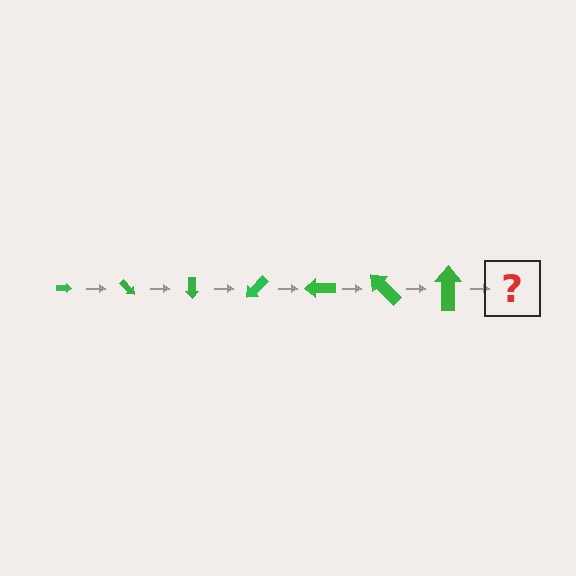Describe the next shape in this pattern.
It should be an arrow, larger than the previous one and rotated 315 degrees from the start.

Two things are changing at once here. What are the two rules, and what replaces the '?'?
The two rules are that the arrow grows larger each step and it rotates 45 degrees each step. The '?' should be an arrow, larger than the previous one and rotated 315 degrees from the start.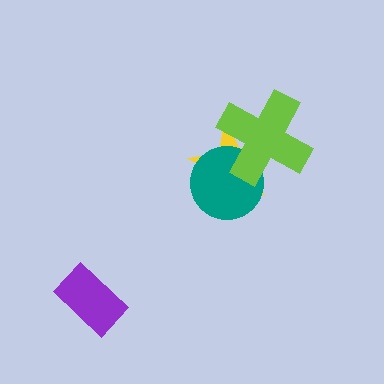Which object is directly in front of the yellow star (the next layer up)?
The teal circle is directly in front of the yellow star.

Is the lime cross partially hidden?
No, no other shape covers it.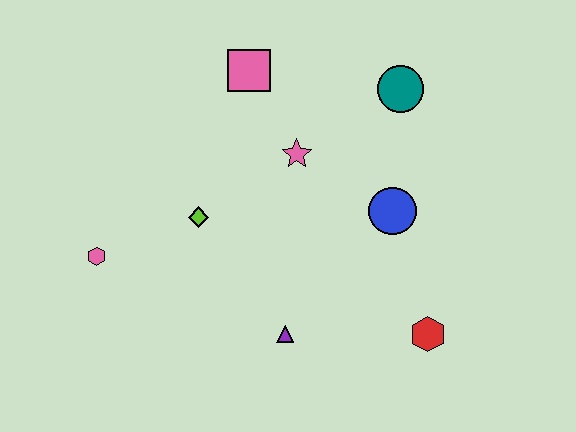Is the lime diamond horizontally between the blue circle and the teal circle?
No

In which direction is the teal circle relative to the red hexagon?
The teal circle is above the red hexagon.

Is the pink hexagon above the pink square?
No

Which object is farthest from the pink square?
The red hexagon is farthest from the pink square.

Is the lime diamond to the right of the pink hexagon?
Yes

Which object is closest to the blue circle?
The pink star is closest to the blue circle.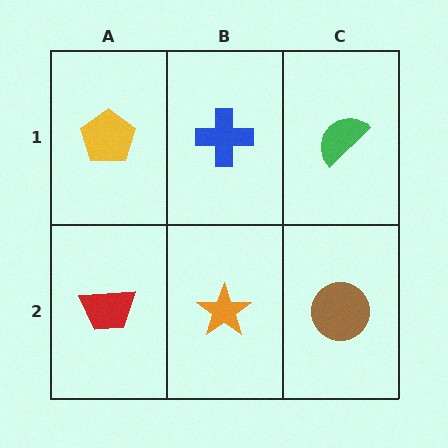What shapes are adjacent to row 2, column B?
A blue cross (row 1, column B), a red trapezoid (row 2, column A), a brown circle (row 2, column C).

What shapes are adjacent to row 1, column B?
An orange star (row 2, column B), a yellow pentagon (row 1, column A), a green semicircle (row 1, column C).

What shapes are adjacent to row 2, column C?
A green semicircle (row 1, column C), an orange star (row 2, column B).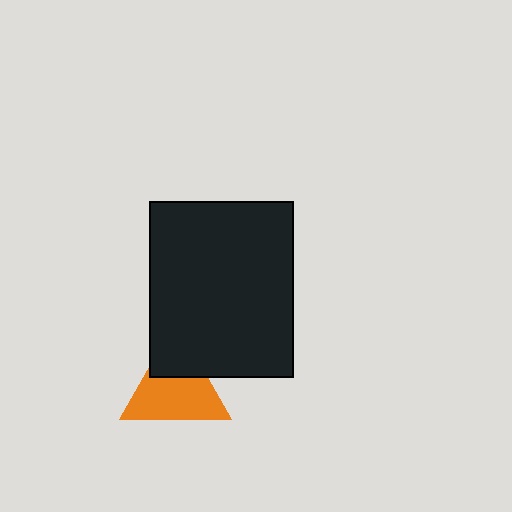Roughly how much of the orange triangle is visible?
Most of it is visible (roughly 68%).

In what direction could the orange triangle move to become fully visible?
The orange triangle could move down. That would shift it out from behind the black rectangle entirely.